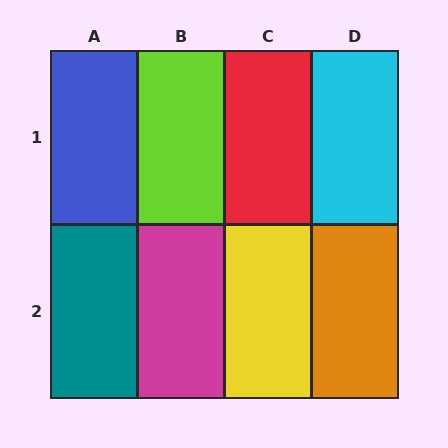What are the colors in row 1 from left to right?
Blue, lime, red, cyan.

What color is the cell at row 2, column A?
Teal.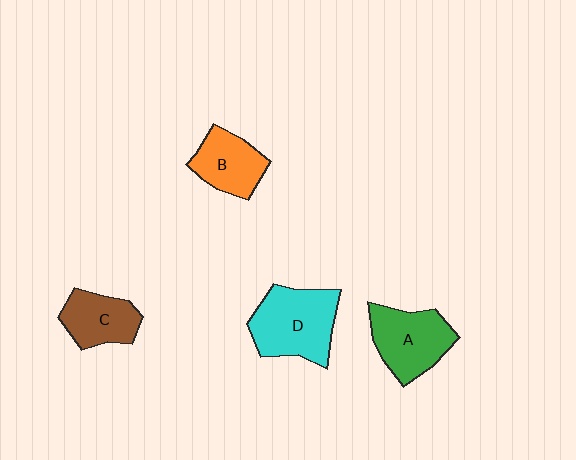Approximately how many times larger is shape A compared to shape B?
Approximately 1.3 times.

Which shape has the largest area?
Shape D (cyan).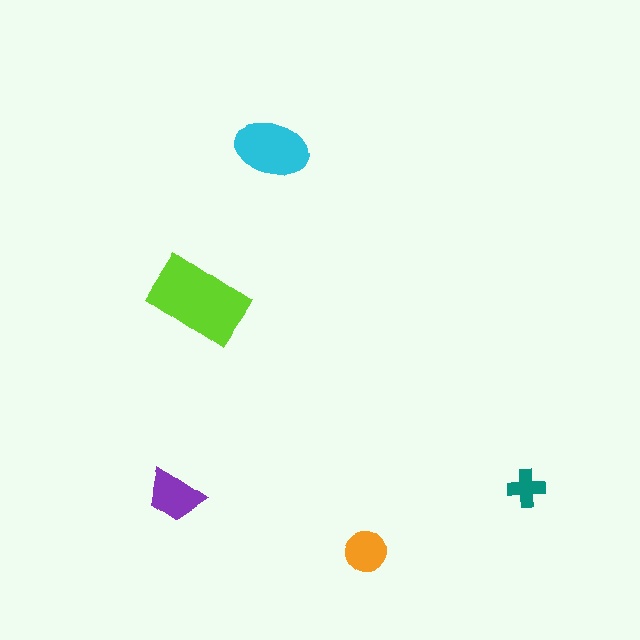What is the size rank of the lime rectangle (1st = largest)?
1st.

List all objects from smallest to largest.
The teal cross, the orange circle, the purple trapezoid, the cyan ellipse, the lime rectangle.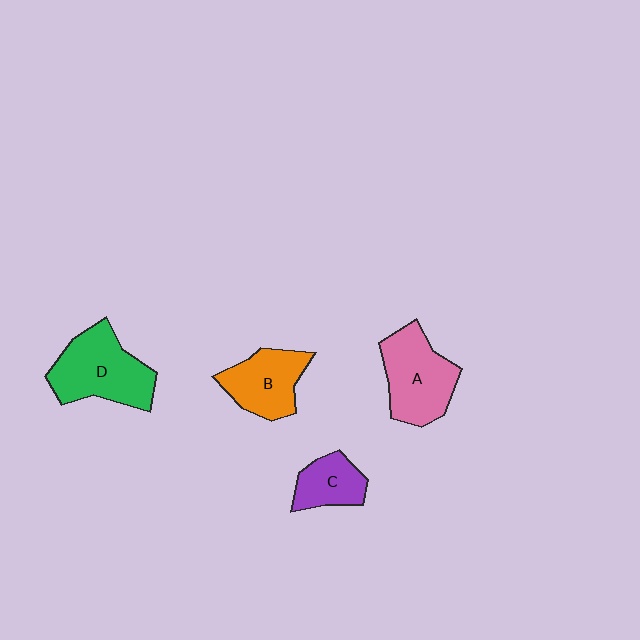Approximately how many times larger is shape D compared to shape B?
Approximately 1.3 times.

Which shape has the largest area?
Shape D (green).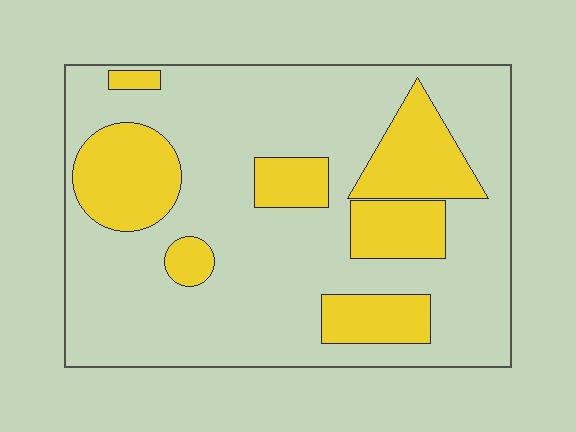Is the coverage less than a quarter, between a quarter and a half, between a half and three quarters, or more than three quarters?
Between a quarter and a half.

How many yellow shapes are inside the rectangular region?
7.